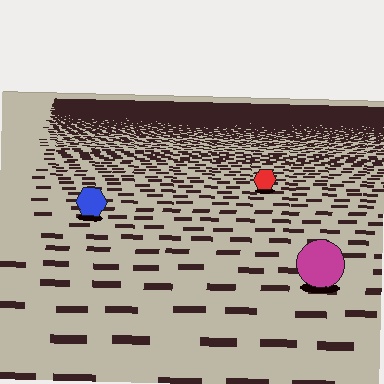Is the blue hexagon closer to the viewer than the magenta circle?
No. The magenta circle is closer — you can tell from the texture gradient: the ground texture is coarser near it.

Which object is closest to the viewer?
The magenta circle is closest. The texture marks near it are larger and more spread out.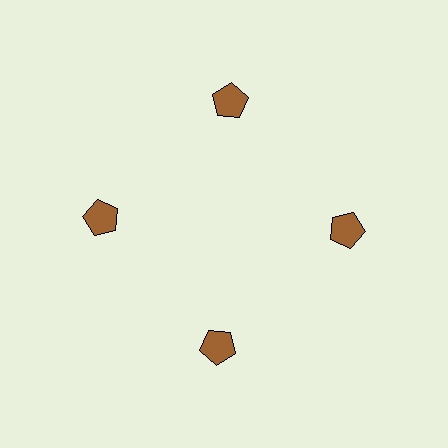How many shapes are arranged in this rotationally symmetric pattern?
There are 4 shapes, arranged in 4 groups of 1.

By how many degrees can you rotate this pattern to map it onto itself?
The pattern maps onto itself every 90 degrees of rotation.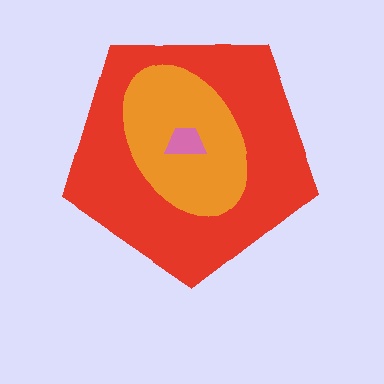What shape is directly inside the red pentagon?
The orange ellipse.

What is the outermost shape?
The red pentagon.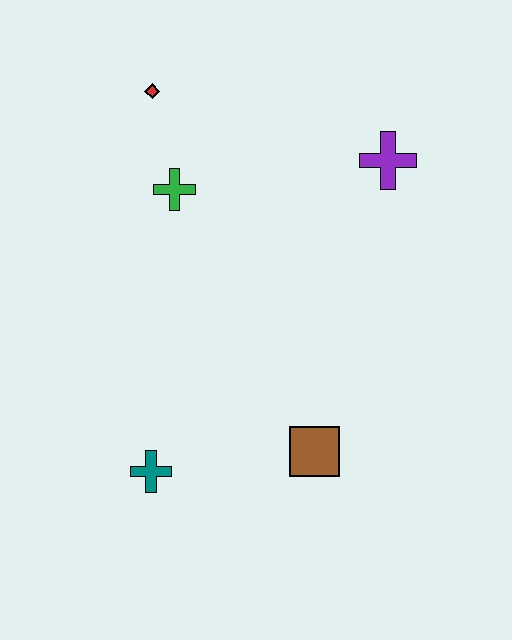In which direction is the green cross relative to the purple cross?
The green cross is to the left of the purple cross.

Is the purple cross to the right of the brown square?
Yes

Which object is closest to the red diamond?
The green cross is closest to the red diamond.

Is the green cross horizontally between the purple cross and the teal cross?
Yes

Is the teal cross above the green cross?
No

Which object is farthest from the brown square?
The red diamond is farthest from the brown square.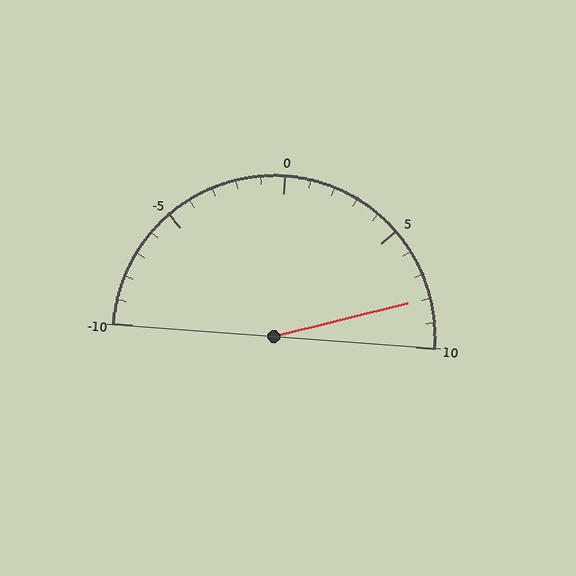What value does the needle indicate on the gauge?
The needle indicates approximately 8.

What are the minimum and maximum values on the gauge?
The gauge ranges from -10 to 10.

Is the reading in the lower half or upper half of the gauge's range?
The reading is in the upper half of the range (-10 to 10).